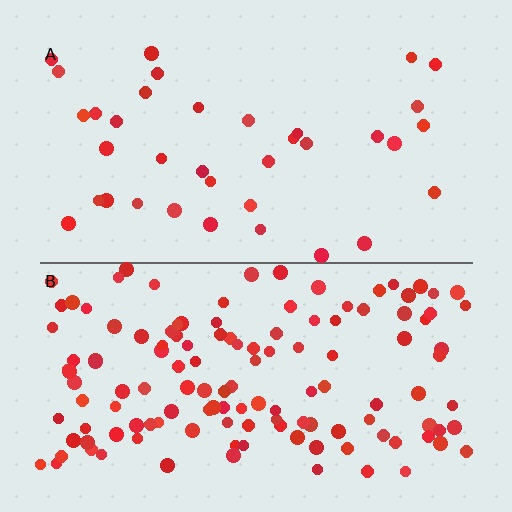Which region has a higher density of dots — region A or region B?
B (the bottom).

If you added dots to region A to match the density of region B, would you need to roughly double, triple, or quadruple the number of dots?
Approximately quadruple.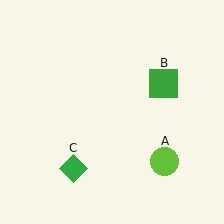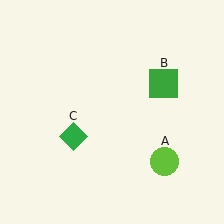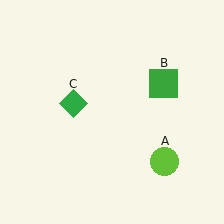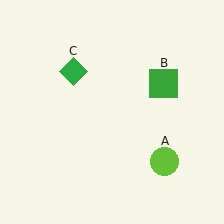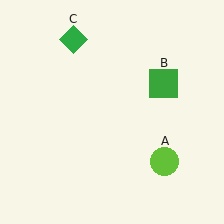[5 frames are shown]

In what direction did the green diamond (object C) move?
The green diamond (object C) moved up.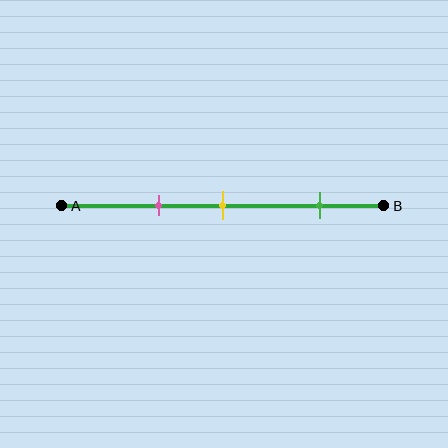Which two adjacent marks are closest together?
The pink and yellow marks are the closest adjacent pair.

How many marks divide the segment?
There are 3 marks dividing the segment.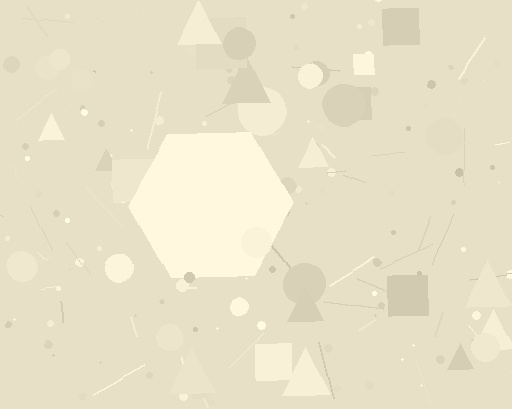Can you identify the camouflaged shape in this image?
The camouflaged shape is a hexagon.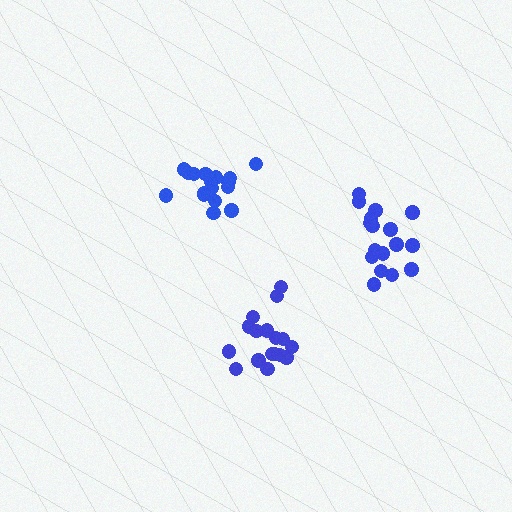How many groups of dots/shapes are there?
There are 3 groups.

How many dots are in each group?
Group 1: 17 dots, Group 2: 17 dots, Group 3: 17 dots (51 total).